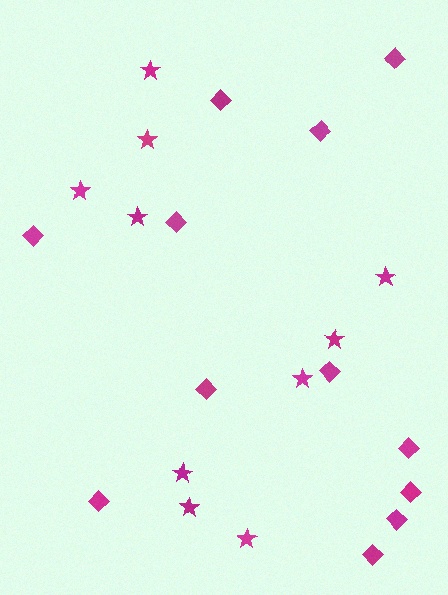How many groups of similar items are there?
There are 2 groups: one group of stars (10) and one group of diamonds (12).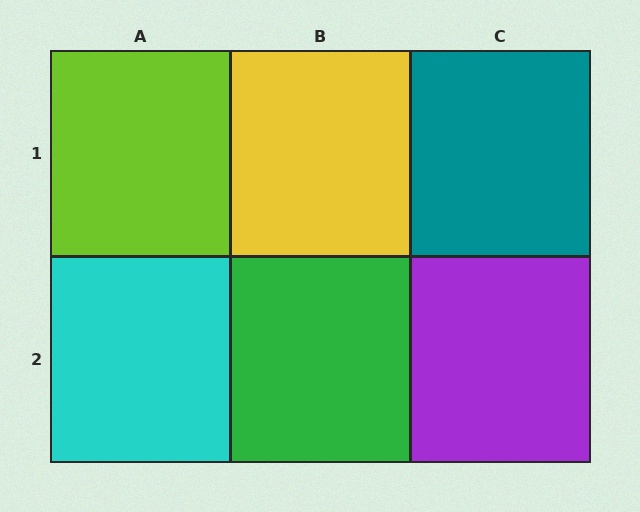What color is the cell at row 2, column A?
Cyan.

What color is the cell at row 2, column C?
Purple.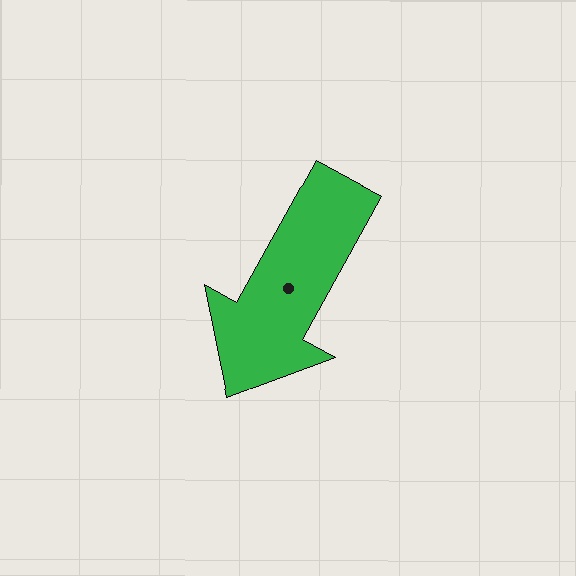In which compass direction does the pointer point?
Southwest.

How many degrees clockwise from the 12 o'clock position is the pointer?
Approximately 209 degrees.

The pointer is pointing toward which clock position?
Roughly 7 o'clock.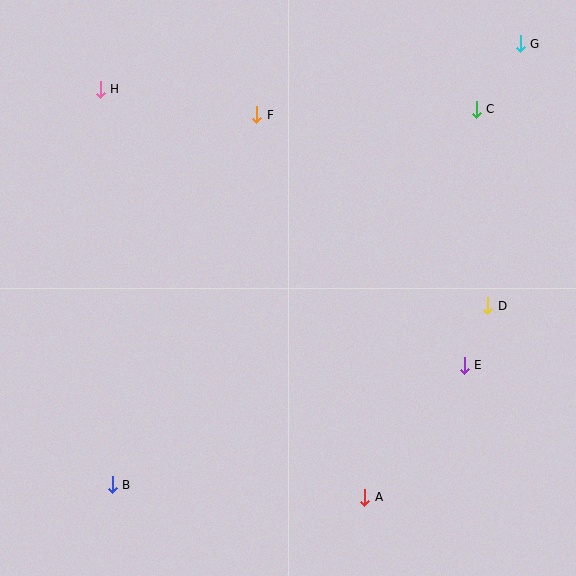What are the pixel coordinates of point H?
Point H is at (100, 89).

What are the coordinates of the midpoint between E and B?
The midpoint between E and B is at (288, 425).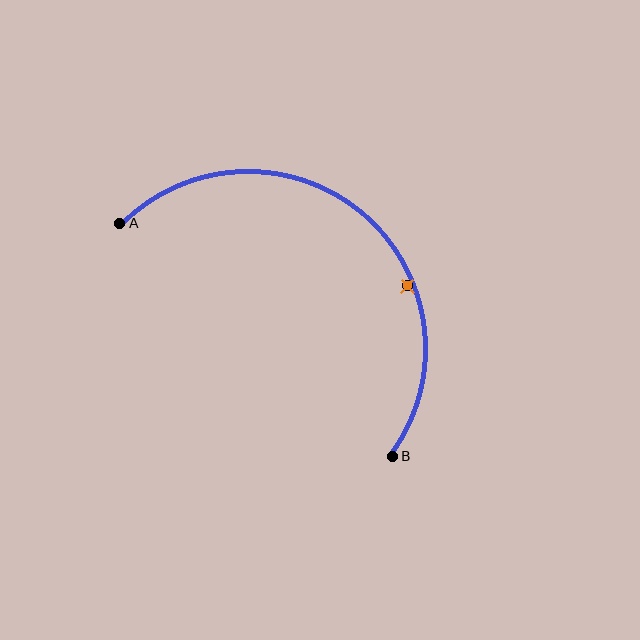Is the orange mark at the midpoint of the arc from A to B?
No — the orange mark does not lie on the arc at all. It sits slightly inside the curve.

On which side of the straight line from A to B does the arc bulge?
The arc bulges above and to the right of the straight line connecting A and B.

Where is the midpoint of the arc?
The arc midpoint is the point on the curve farthest from the straight line joining A and B. It sits above and to the right of that line.